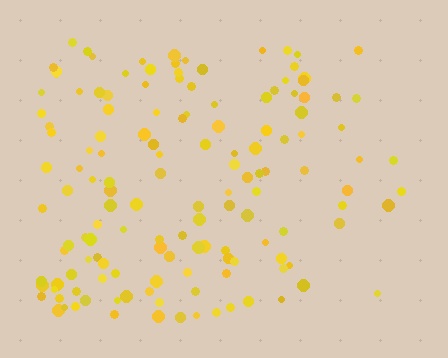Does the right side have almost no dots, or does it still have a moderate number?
Still a moderate number, just noticeably fewer than the left.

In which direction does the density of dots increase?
From right to left, with the left side densest.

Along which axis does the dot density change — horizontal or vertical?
Horizontal.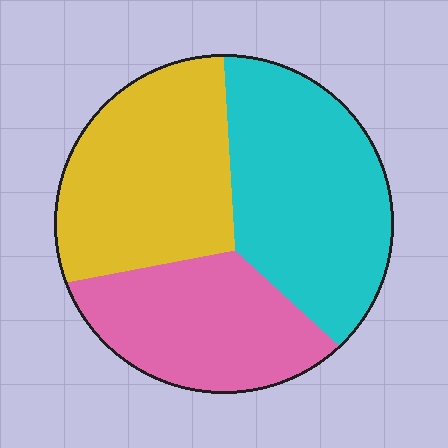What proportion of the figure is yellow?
Yellow covers roughly 35% of the figure.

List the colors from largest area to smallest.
From largest to smallest: cyan, yellow, pink.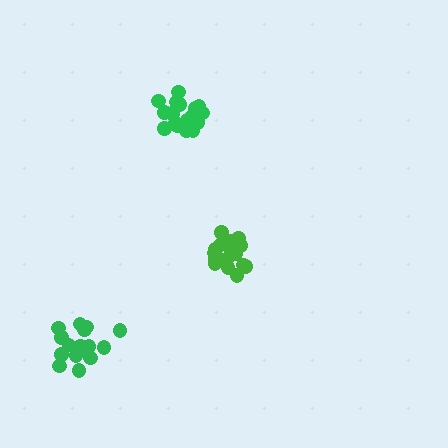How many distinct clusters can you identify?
There are 3 distinct clusters.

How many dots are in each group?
Group 1: 16 dots, Group 2: 20 dots, Group 3: 18 dots (54 total).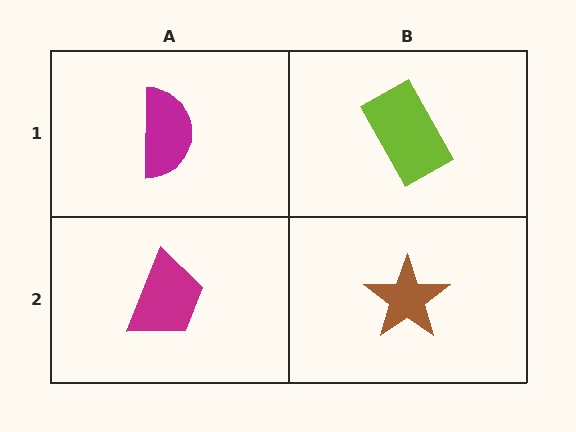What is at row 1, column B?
A lime rectangle.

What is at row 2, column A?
A magenta trapezoid.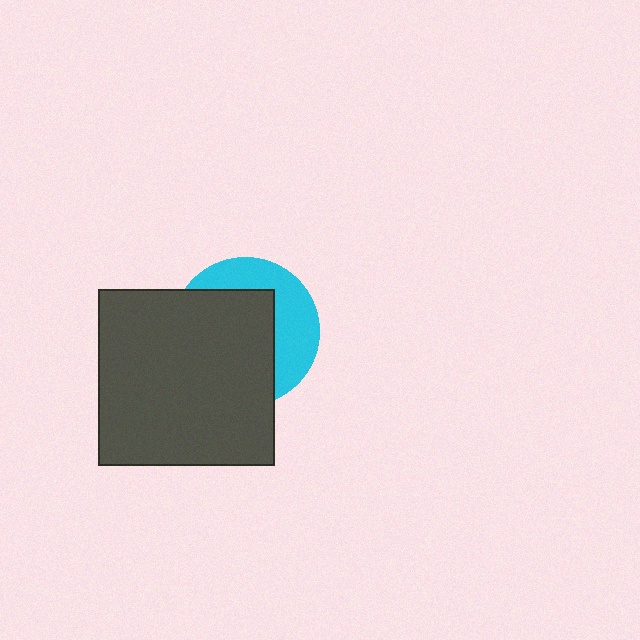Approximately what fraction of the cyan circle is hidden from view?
Roughly 62% of the cyan circle is hidden behind the dark gray square.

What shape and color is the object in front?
The object in front is a dark gray square.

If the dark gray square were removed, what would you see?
You would see the complete cyan circle.